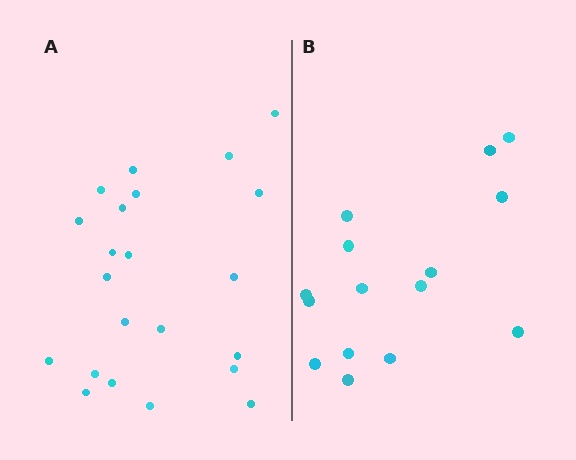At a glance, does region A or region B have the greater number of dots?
Region A (the left region) has more dots.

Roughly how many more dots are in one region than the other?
Region A has roughly 8 or so more dots than region B.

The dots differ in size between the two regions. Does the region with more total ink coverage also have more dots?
No. Region B has more total ink coverage because its dots are larger, but region A actually contains more individual dots. Total area can be misleading — the number of items is what matters here.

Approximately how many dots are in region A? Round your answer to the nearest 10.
About 20 dots. (The exact count is 22, which rounds to 20.)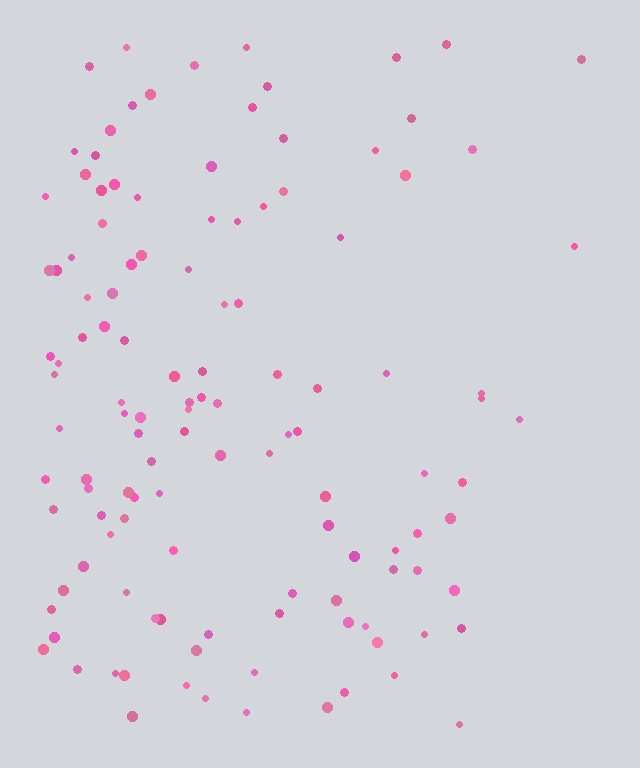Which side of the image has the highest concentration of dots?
The left.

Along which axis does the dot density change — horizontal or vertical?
Horizontal.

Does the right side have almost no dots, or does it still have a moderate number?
Still a moderate number, just noticeably fewer than the left.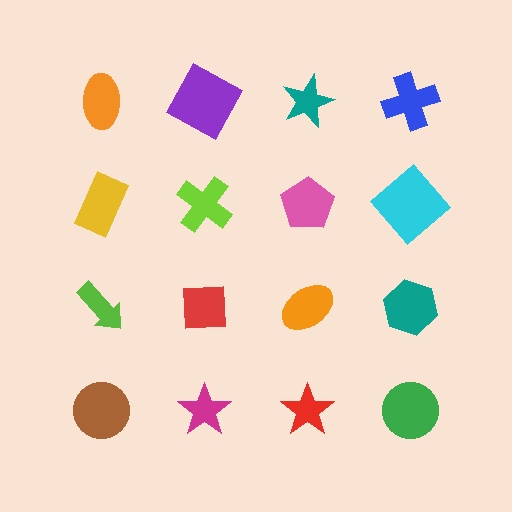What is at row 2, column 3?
A pink pentagon.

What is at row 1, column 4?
A blue cross.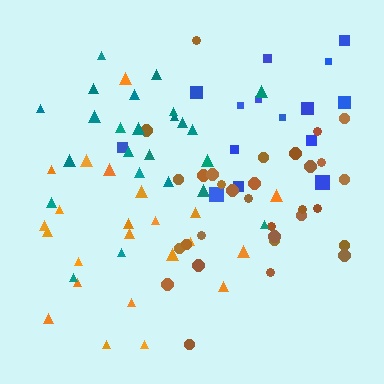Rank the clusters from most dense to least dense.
teal, brown, orange, blue.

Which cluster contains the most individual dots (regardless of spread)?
Brown (31).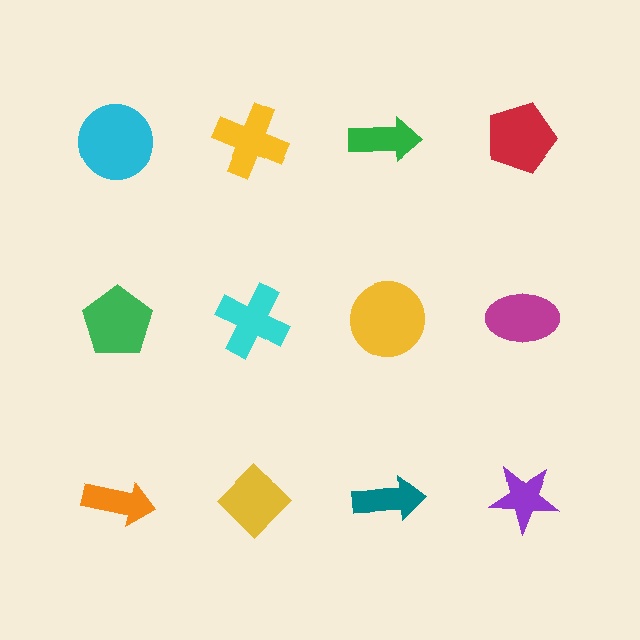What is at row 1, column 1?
A cyan circle.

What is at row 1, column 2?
A yellow cross.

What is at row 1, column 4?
A red pentagon.